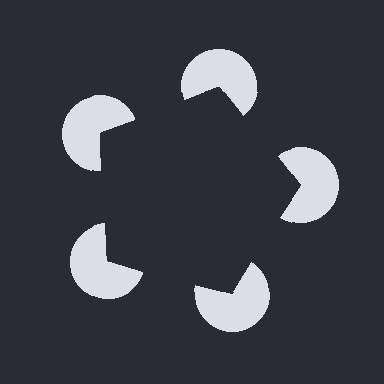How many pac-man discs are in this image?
There are 5 — one at each vertex of the illusory pentagon.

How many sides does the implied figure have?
5 sides.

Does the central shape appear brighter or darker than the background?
It typically appears slightly darker than the background, even though no actual brightness change is drawn.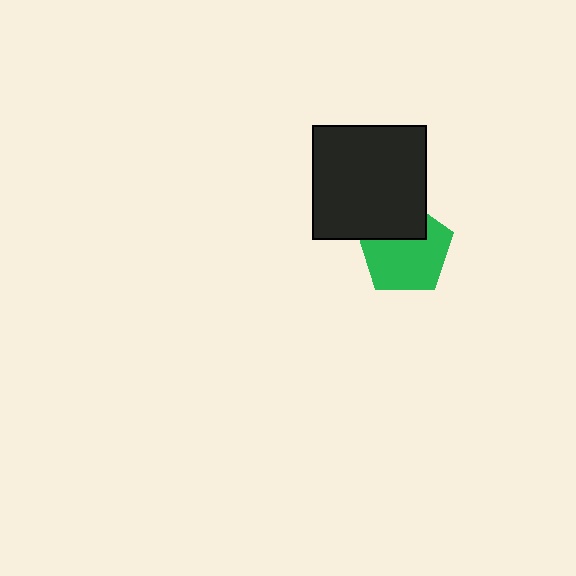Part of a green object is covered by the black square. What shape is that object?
It is a pentagon.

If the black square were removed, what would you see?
You would see the complete green pentagon.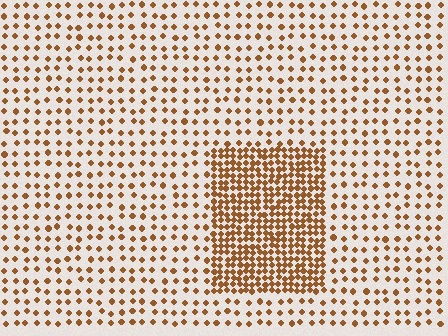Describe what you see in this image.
The image contains small brown elements arranged at two different densities. A rectangle-shaped region is visible where the elements are more densely packed than the surrounding area.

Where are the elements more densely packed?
The elements are more densely packed inside the rectangle boundary.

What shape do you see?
I see a rectangle.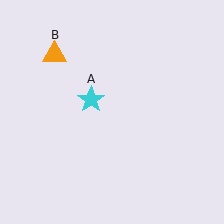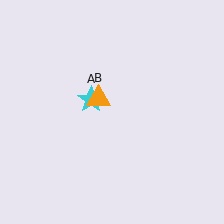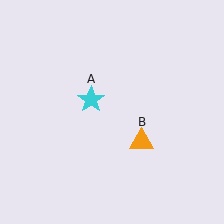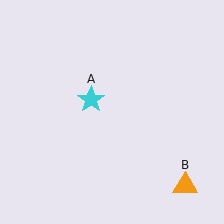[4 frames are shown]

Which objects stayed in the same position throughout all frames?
Cyan star (object A) remained stationary.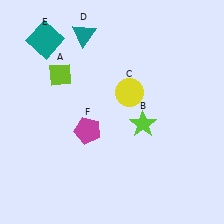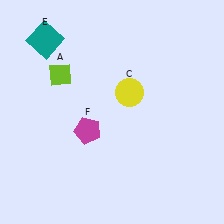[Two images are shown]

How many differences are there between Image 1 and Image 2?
There are 2 differences between the two images.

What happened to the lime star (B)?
The lime star (B) was removed in Image 2. It was in the bottom-right area of Image 1.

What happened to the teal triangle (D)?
The teal triangle (D) was removed in Image 2. It was in the top-left area of Image 1.